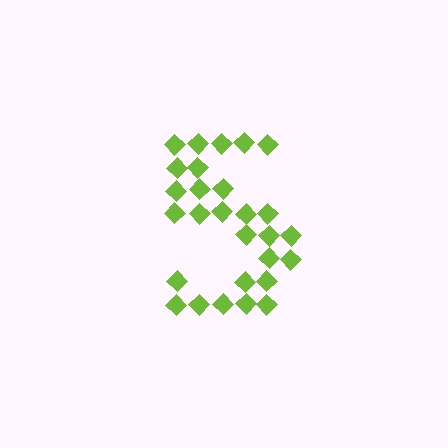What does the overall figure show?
The overall figure shows the digit 5.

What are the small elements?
The small elements are diamonds.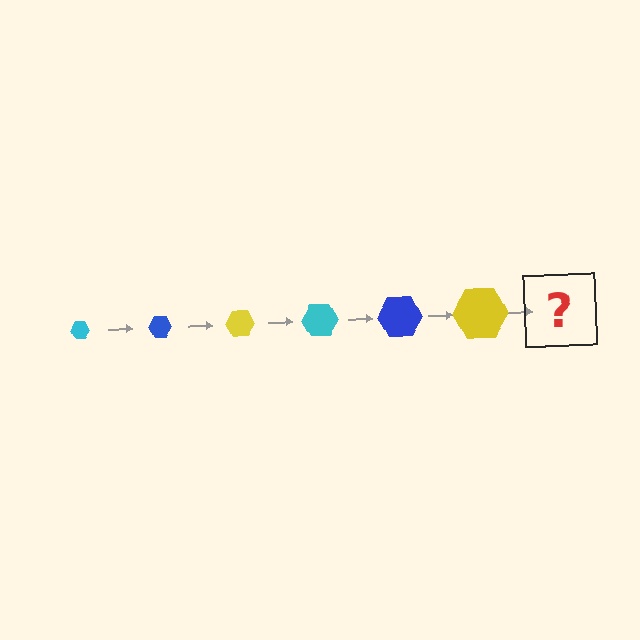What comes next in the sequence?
The next element should be a cyan hexagon, larger than the previous one.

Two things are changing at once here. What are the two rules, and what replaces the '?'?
The two rules are that the hexagon grows larger each step and the color cycles through cyan, blue, and yellow. The '?' should be a cyan hexagon, larger than the previous one.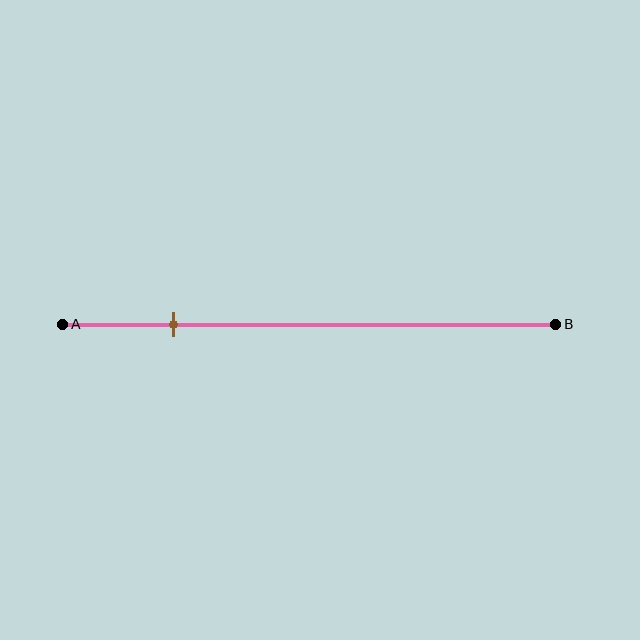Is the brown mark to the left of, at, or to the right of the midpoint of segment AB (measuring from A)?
The brown mark is to the left of the midpoint of segment AB.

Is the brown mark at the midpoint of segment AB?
No, the mark is at about 25% from A, not at the 50% midpoint.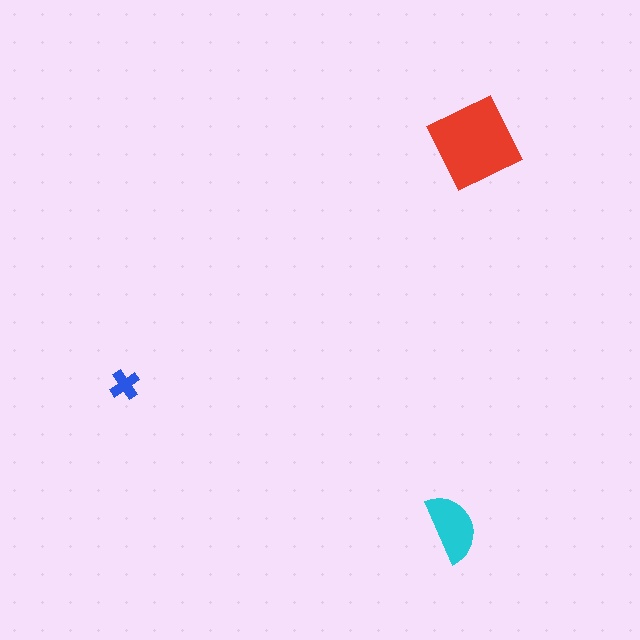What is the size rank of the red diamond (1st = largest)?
1st.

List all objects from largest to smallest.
The red diamond, the cyan semicircle, the blue cross.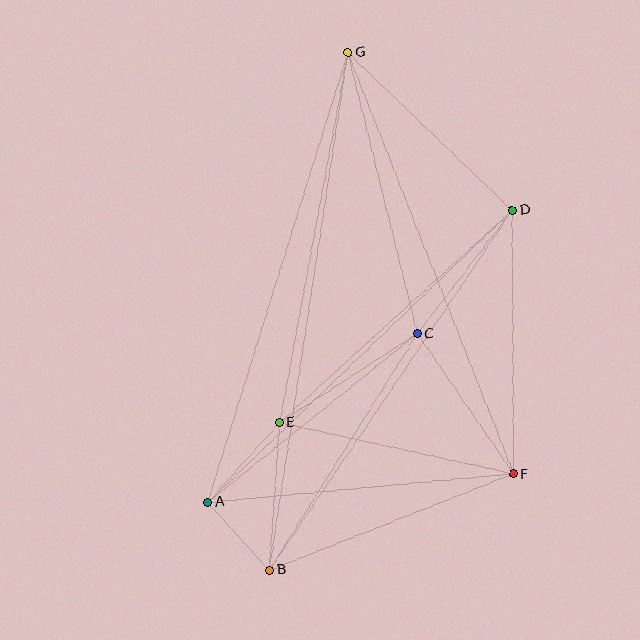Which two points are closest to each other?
Points A and B are closest to each other.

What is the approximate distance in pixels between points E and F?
The distance between E and F is approximately 240 pixels.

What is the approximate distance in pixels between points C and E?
The distance between C and E is approximately 163 pixels.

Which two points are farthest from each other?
Points B and G are farthest from each other.